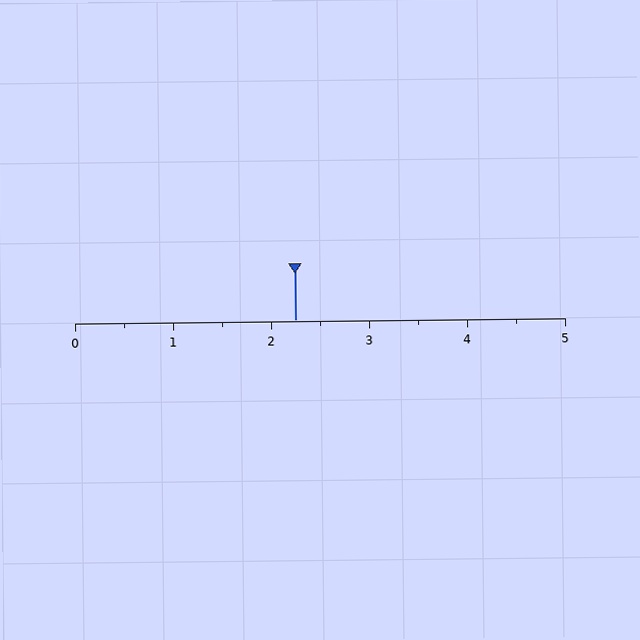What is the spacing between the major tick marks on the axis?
The major ticks are spaced 1 apart.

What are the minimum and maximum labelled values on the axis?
The axis runs from 0 to 5.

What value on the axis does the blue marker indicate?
The marker indicates approximately 2.2.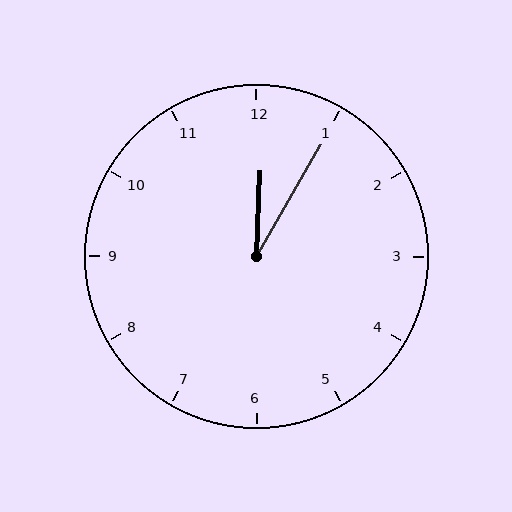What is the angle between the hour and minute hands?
Approximately 28 degrees.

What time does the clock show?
12:05.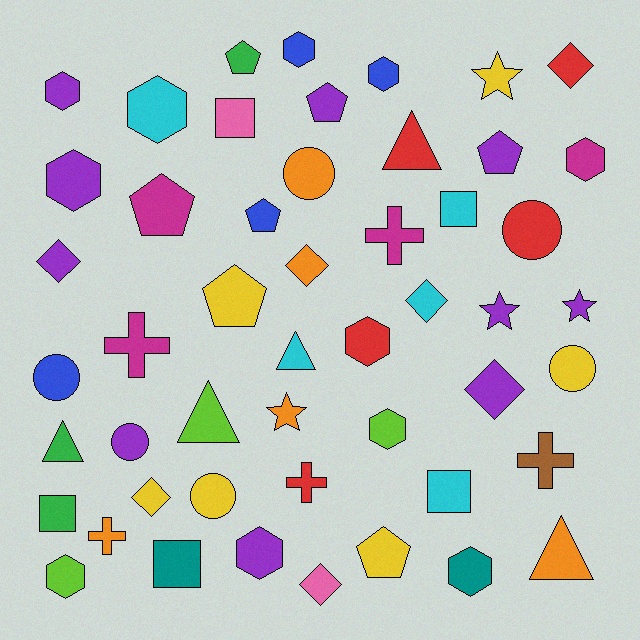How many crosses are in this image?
There are 5 crosses.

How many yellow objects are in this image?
There are 6 yellow objects.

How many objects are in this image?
There are 50 objects.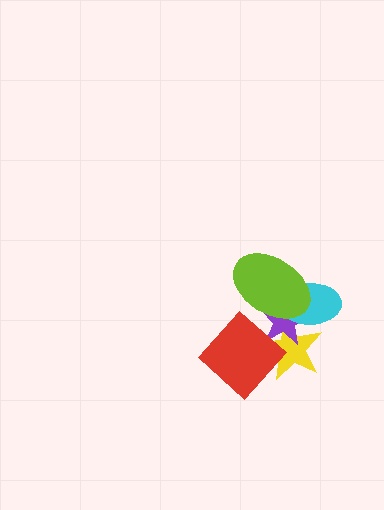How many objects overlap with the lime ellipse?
4 objects overlap with the lime ellipse.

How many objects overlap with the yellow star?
4 objects overlap with the yellow star.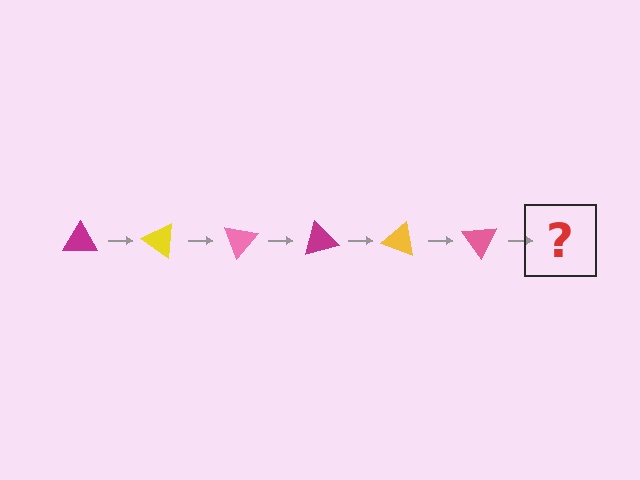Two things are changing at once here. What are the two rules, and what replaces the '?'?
The two rules are that it rotates 35 degrees each step and the color cycles through magenta, yellow, and pink. The '?' should be a magenta triangle, rotated 210 degrees from the start.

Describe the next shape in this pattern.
It should be a magenta triangle, rotated 210 degrees from the start.